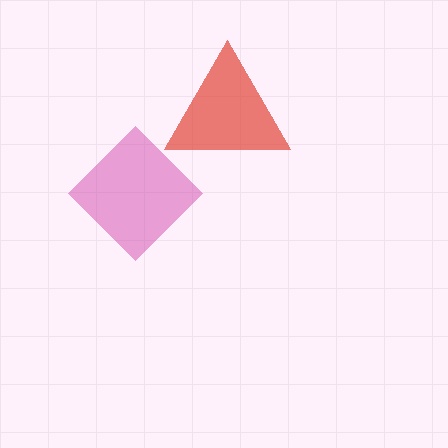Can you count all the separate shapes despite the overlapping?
Yes, there are 2 separate shapes.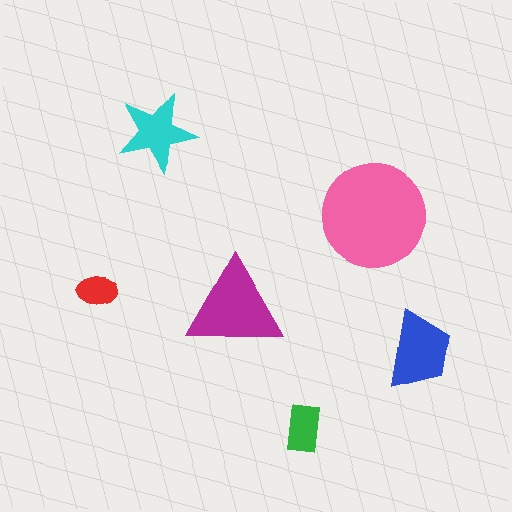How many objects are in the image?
There are 6 objects in the image.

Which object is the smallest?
The red ellipse.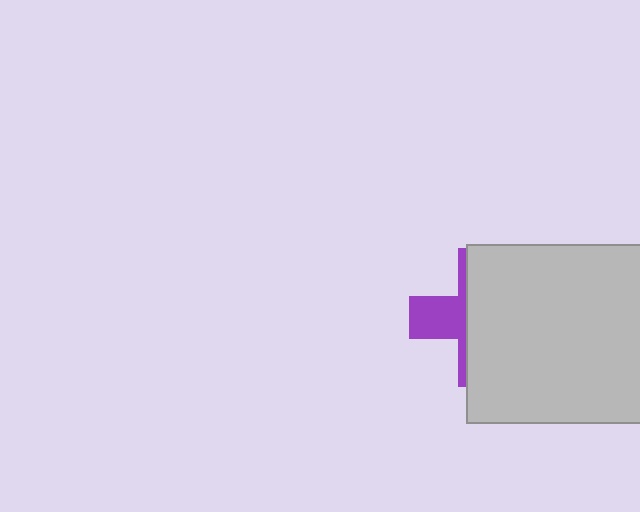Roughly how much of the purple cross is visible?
A small part of it is visible (roughly 32%).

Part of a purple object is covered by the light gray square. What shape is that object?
It is a cross.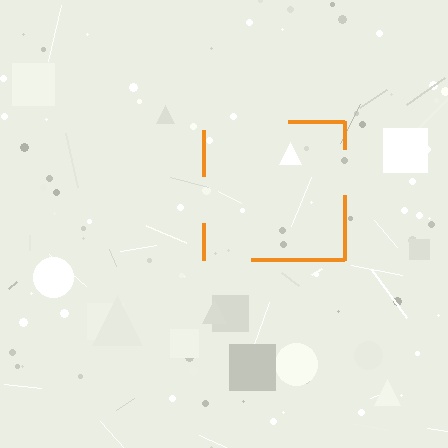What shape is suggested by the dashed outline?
The dashed outline suggests a square.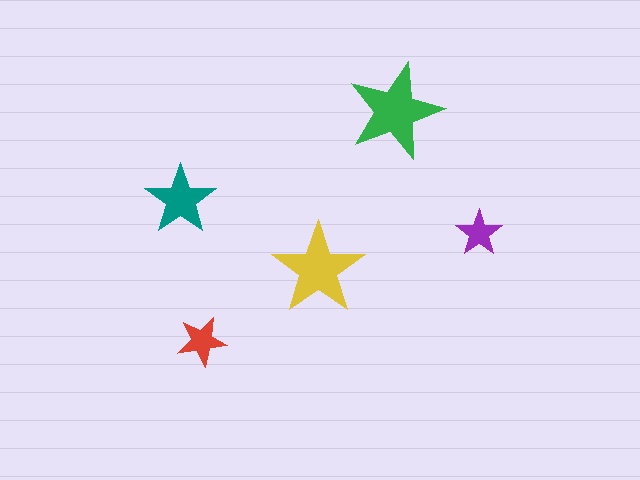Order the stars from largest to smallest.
the green one, the yellow one, the teal one, the red one, the purple one.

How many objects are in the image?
There are 5 objects in the image.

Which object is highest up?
The green star is topmost.